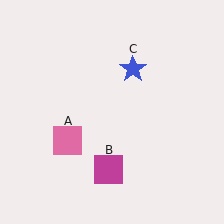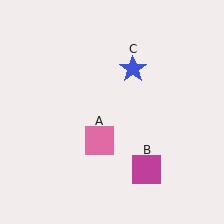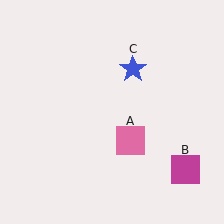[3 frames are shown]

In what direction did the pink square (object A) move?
The pink square (object A) moved right.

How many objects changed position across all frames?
2 objects changed position: pink square (object A), magenta square (object B).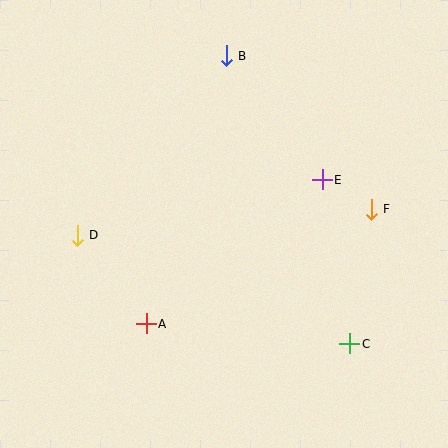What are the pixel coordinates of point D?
Point D is at (77, 235).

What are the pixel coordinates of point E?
Point E is at (322, 180).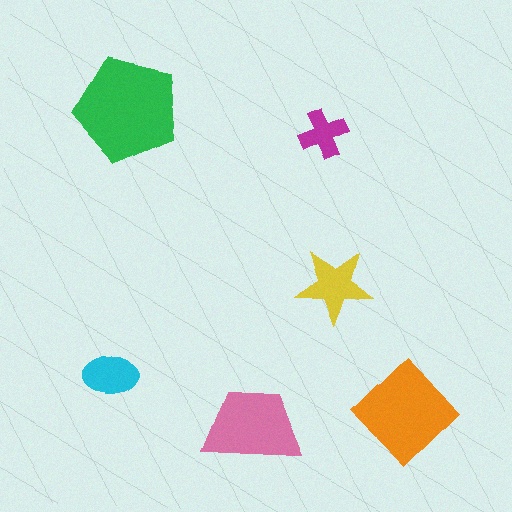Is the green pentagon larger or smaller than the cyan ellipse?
Larger.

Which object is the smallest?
The magenta cross.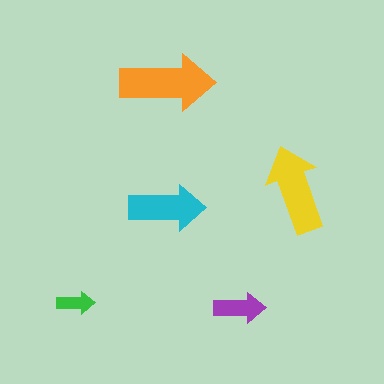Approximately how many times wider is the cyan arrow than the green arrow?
About 2 times wider.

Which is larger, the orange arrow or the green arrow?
The orange one.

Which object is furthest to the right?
The yellow arrow is rightmost.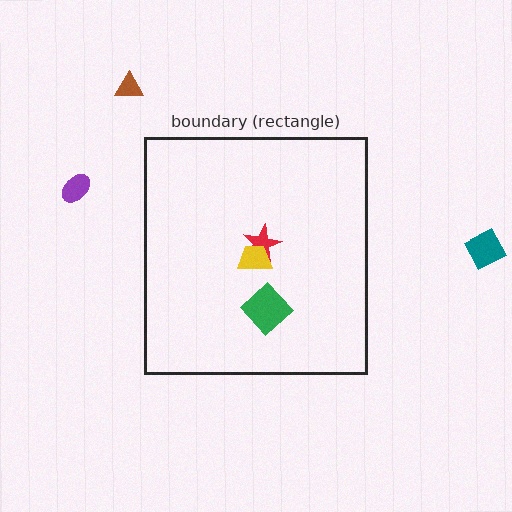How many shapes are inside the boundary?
3 inside, 3 outside.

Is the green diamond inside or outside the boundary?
Inside.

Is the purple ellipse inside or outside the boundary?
Outside.